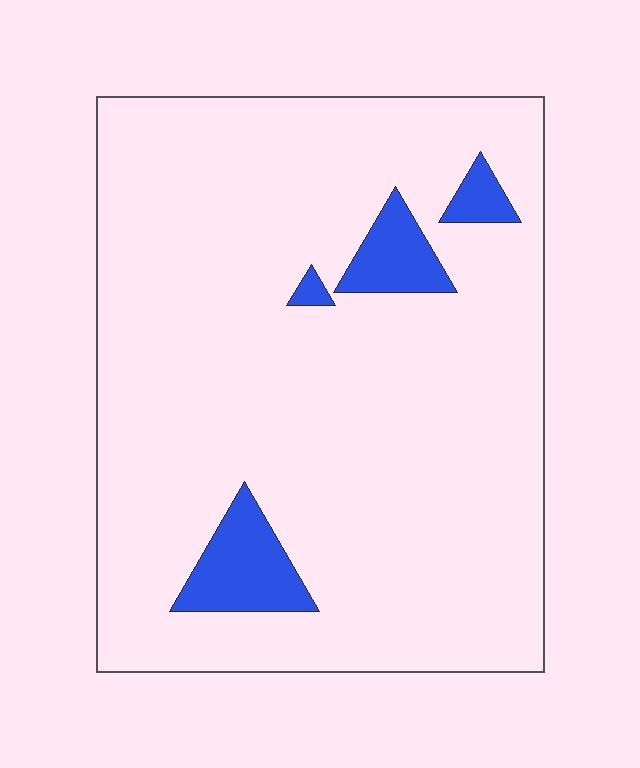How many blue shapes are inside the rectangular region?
4.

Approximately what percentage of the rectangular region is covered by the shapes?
Approximately 10%.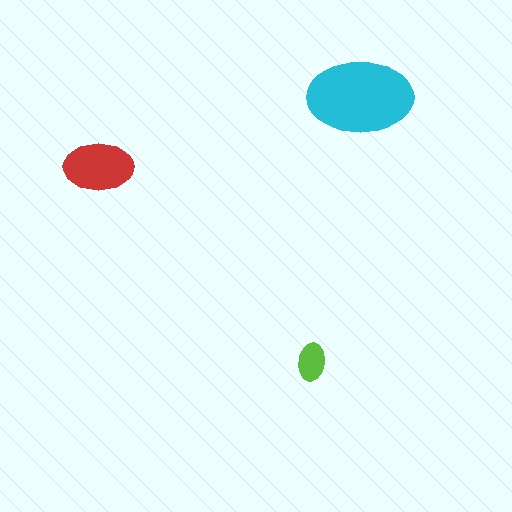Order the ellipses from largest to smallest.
the cyan one, the red one, the lime one.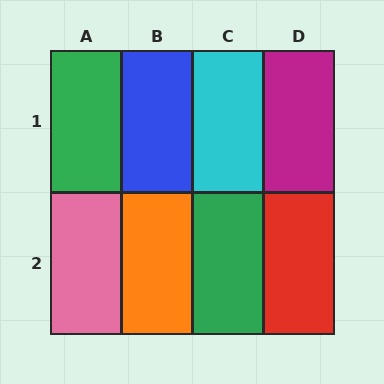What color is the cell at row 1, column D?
Magenta.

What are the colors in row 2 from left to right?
Pink, orange, green, red.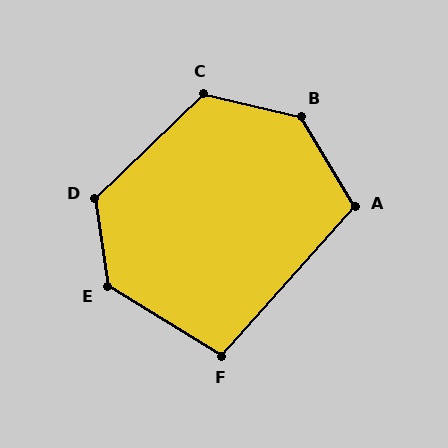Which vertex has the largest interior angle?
B, at approximately 134 degrees.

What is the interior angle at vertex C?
Approximately 123 degrees (obtuse).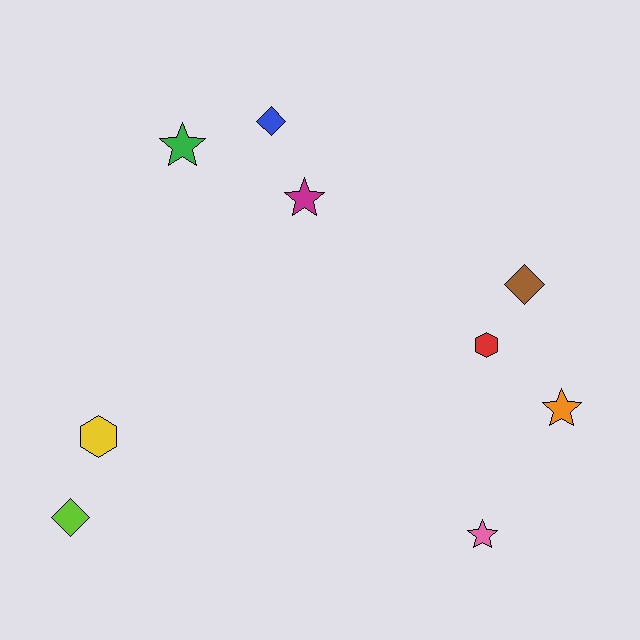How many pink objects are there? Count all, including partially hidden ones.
There is 1 pink object.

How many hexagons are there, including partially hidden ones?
There are 2 hexagons.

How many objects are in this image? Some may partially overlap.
There are 9 objects.